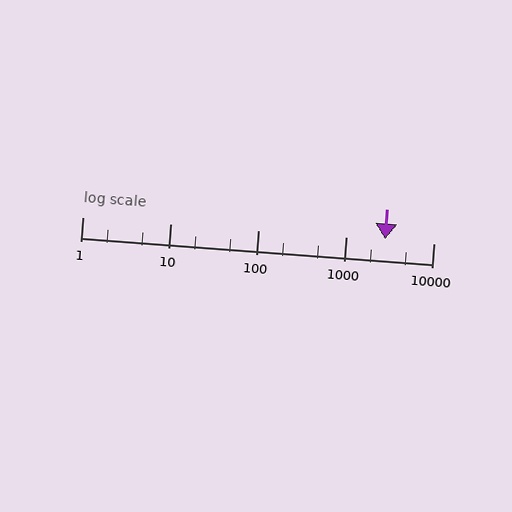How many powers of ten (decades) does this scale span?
The scale spans 4 decades, from 1 to 10000.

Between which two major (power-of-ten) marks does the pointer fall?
The pointer is between 1000 and 10000.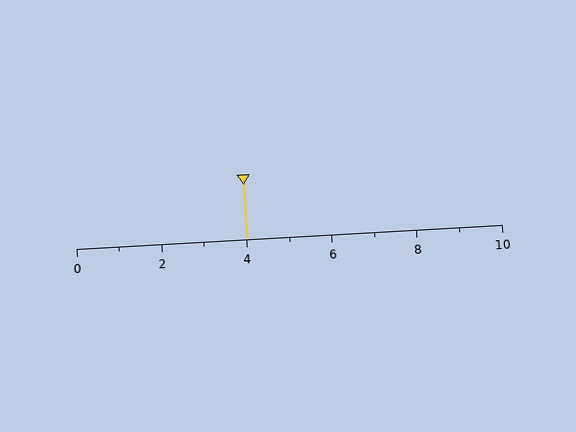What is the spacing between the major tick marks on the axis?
The major ticks are spaced 2 apart.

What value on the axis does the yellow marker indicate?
The marker indicates approximately 4.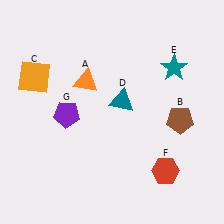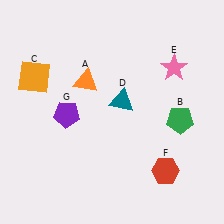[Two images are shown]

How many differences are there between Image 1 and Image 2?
There are 2 differences between the two images.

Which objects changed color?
B changed from brown to green. E changed from teal to pink.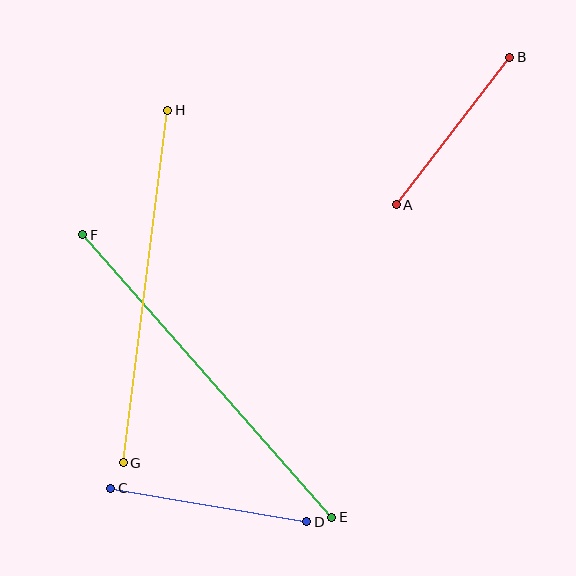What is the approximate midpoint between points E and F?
The midpoint is at approximately (207, 376) pixels.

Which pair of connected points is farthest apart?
Points E and F are farthest apart.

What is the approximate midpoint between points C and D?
The midpoint is at approximately (209, 505) pixels.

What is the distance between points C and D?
The distance is approximately 199 pixels.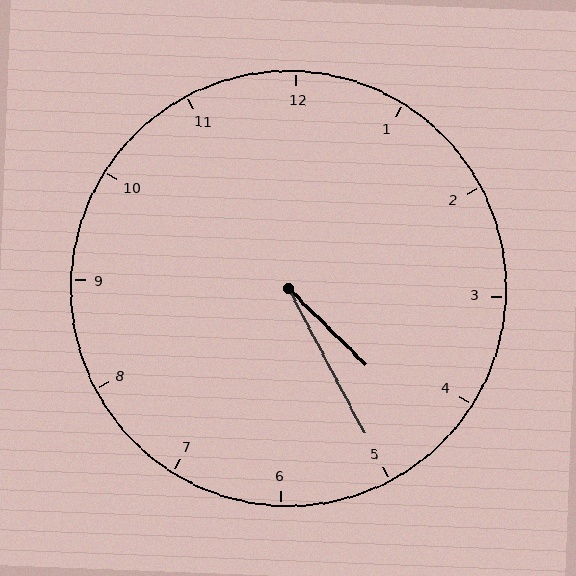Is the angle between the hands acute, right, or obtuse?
It is acute.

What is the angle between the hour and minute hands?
Approximately 18 degrees.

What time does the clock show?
4:25.